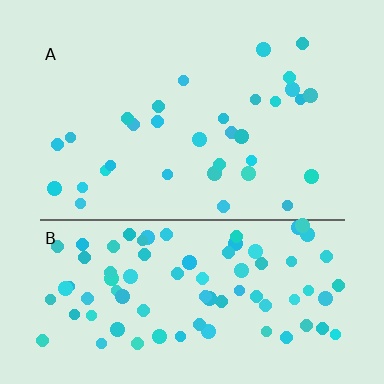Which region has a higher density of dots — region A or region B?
B (the bottom).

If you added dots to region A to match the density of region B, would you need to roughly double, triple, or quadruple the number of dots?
Approximately triple.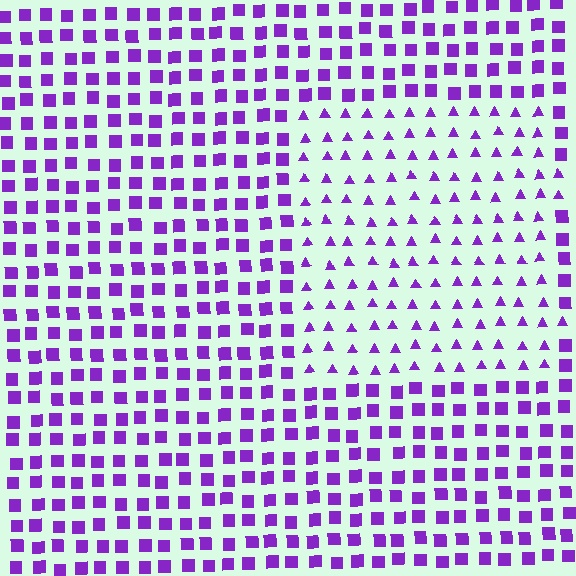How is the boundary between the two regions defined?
The boundary is defined by a change in element shape: triangles inside vs. squares outside. All elements share the same color and spacing.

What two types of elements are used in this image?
The image uses triangles inside the rectangle region and squares outside it.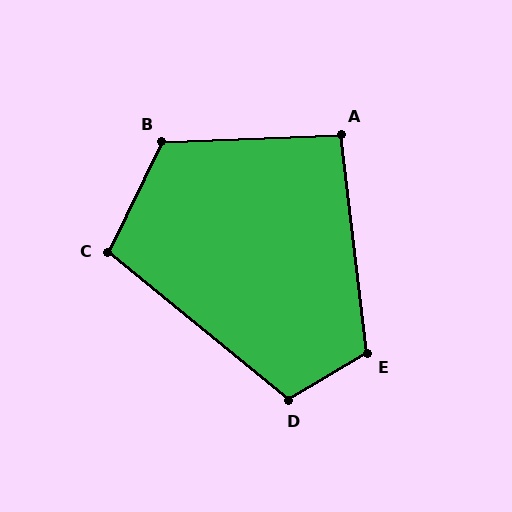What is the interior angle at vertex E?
Approximately 114 degrees (obtuse).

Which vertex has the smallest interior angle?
A, at approximately 95 degrees.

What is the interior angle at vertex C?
Approximately 103 degrees (obtuse).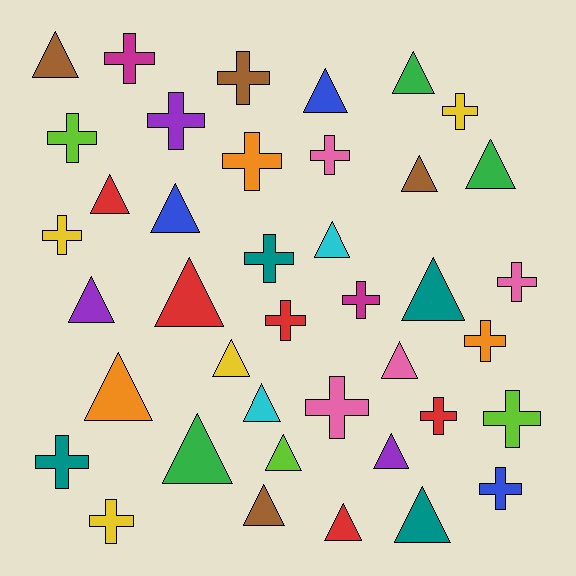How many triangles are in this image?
There are 21 triangles.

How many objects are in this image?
There are 40 objects.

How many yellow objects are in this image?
There are 4 yellow objects.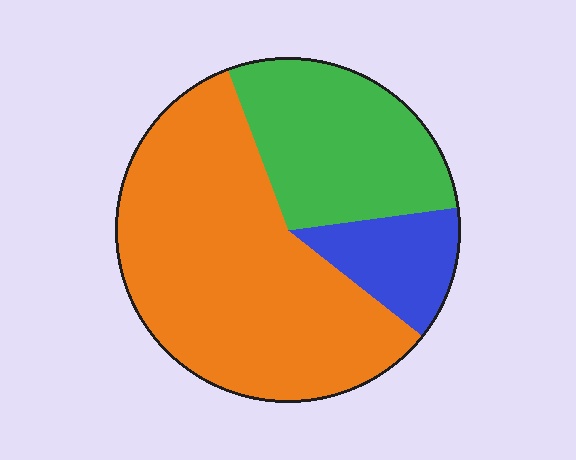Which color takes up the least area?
Blue, at roughly 15%.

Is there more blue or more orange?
Orange.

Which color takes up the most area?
Orange, at roughly 60%.